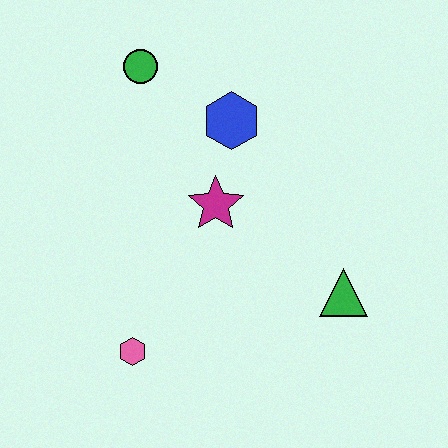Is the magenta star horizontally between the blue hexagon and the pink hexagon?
Yes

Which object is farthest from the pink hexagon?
The green circle is farthest from the pink hexagon.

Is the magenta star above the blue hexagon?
No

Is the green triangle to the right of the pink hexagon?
Yes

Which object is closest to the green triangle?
The magenta star is closest to the green triangle.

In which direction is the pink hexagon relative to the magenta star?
The pink hexagon is below the magenta star.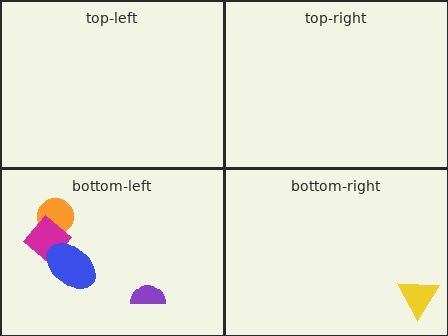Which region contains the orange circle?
The bottom-left region.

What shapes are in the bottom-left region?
The orange circle, the magenta diamond, the blue ellipse, the purple semicircle.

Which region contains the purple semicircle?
The bottom-left region.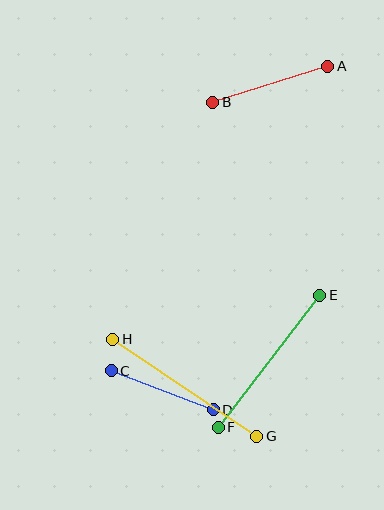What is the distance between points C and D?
The distance is approximately 109 pixels.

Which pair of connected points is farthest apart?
Points G and H are farthest apart.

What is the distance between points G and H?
The distance is approximately 173 pixels.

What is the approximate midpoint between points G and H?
The midpoint is at approximately (185, 388) pixels.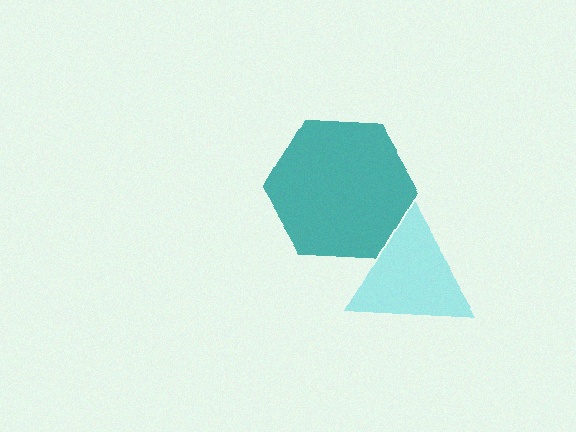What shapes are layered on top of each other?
The layered shapes are: a teal hexagon, a cyan triangle.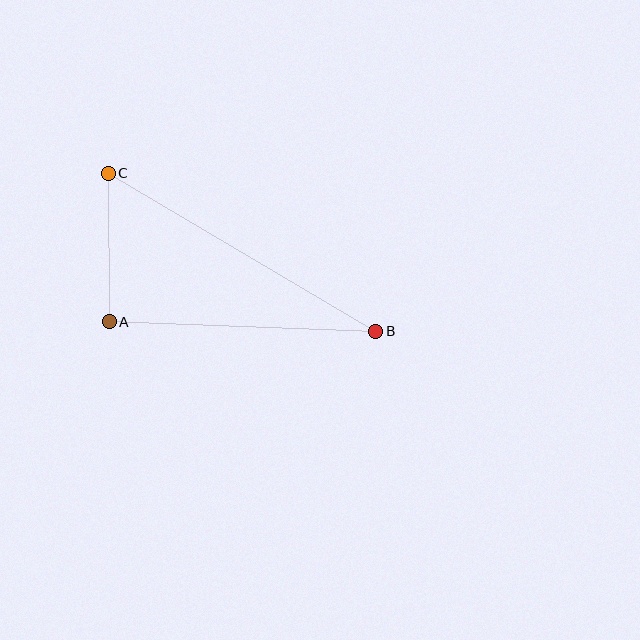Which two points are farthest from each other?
Points B and C are farthest from each other.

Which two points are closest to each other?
Points A and C are closest to each other.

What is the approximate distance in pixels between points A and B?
The distance between A and B is approximately 267 pixels.